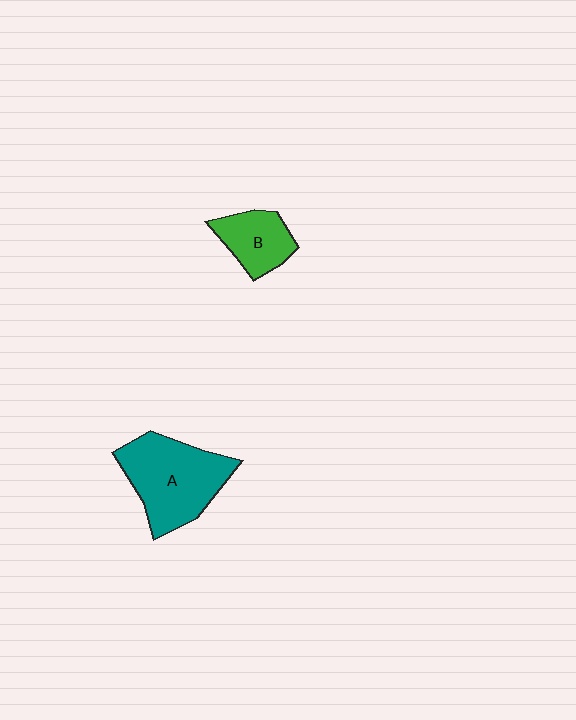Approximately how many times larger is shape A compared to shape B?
Approximately 1.9 times.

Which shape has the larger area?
Shape A (teal).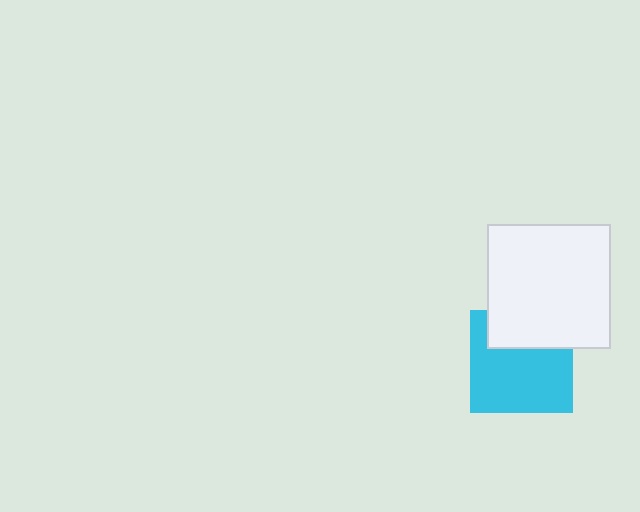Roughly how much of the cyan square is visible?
Most of it is visible (roughly 68%).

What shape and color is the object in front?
The object in front is a white square.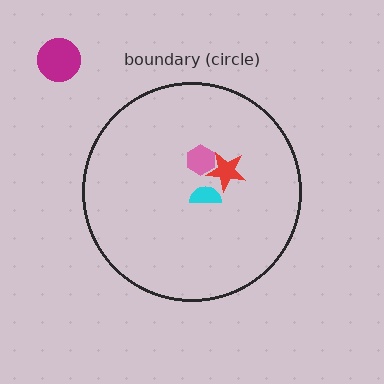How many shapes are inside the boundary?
3 inside, 1 outside.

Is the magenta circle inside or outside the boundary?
Outside.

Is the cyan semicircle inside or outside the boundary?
Inside.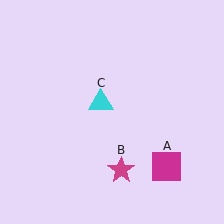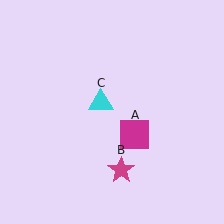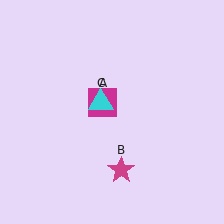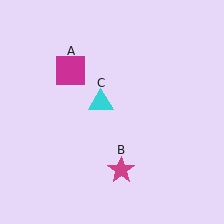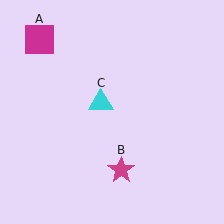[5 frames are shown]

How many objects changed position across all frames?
1 object changed position: magenta square (object A).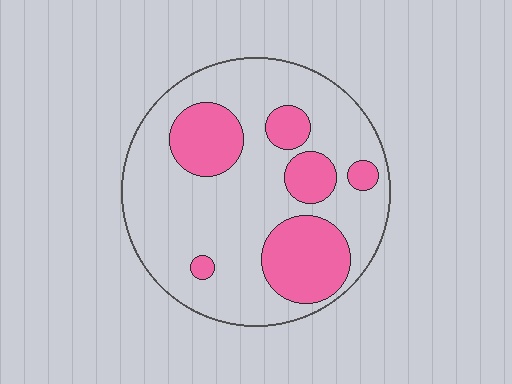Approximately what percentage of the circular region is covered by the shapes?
Approximately 30%.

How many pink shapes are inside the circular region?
6.